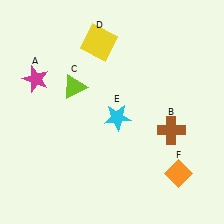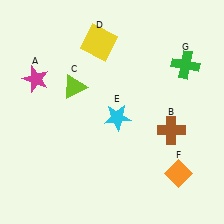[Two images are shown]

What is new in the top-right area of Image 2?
A green cross (G) was added in the top-right area of Image 2.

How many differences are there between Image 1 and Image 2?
There is 1 difference between the two images.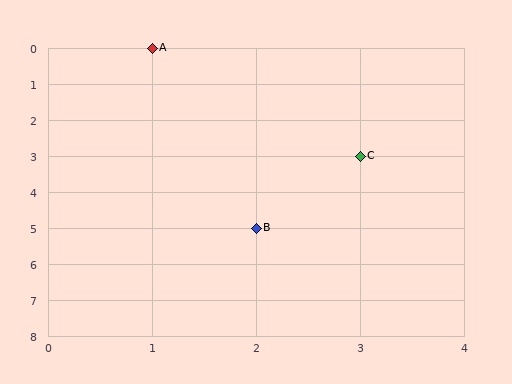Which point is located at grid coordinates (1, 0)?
Point A is at (1, 0).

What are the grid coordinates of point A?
Point A is at grid coordinates (1, 0).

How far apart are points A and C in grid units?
Points A and C are 2 columns and 3 rows apart (about 3.6 grid units diagonally).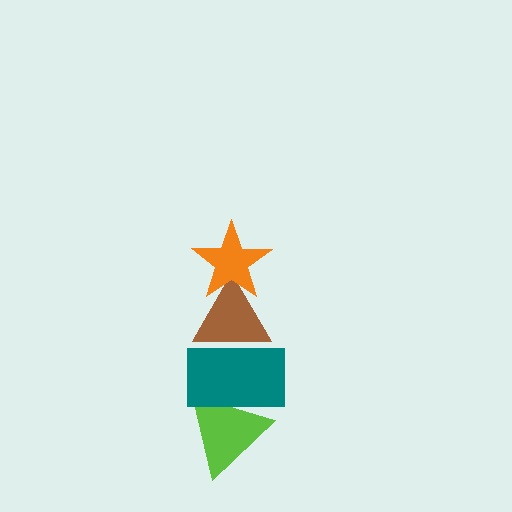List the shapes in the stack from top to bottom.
From top to bottom: the orange star, the brown triangle, the teal rectangle, the lime triangle.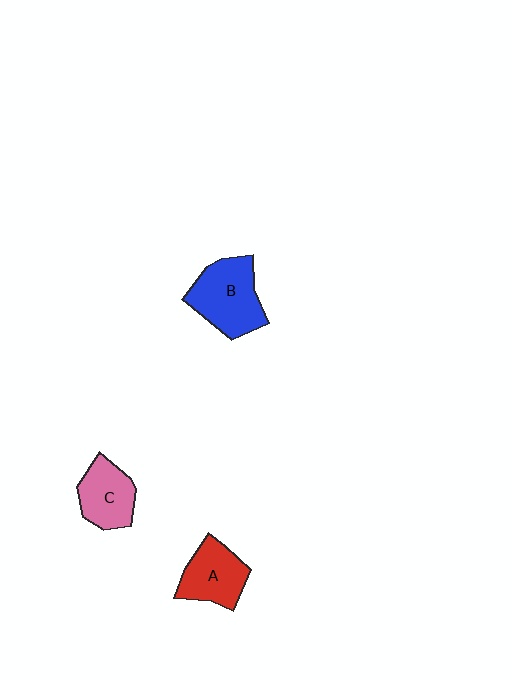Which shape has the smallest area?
Shape C (pink).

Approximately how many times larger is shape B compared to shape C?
Approximately 1.4 times.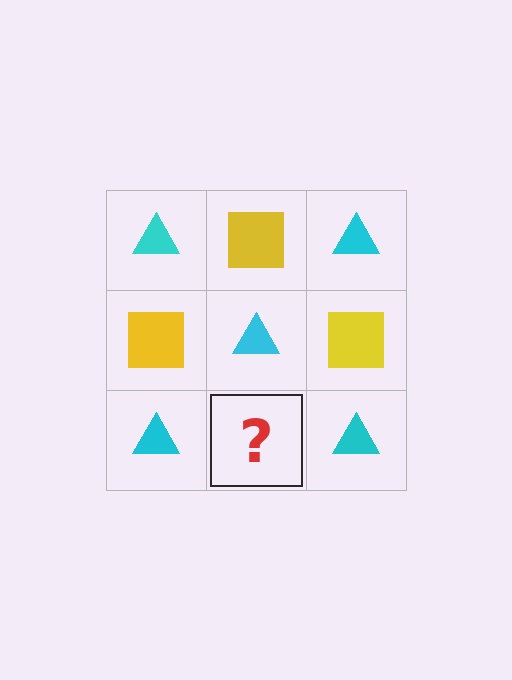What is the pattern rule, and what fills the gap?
The rule is that it alternates cyan triangle and yellow square in a checkerboard pattern. The gap should be filled with a yellow square.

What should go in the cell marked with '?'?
The missing cell should contain a yellow square.